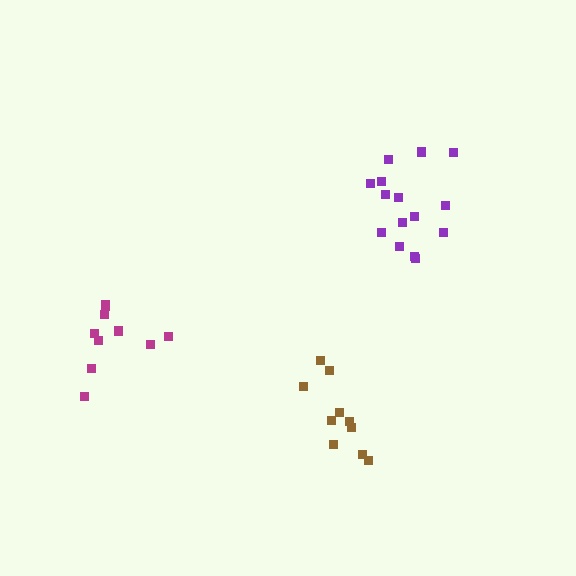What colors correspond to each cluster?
The clusters are colored: purple, magenta, brown.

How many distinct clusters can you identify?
There are 3 distinct clusters.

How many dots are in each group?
Group 1: 15 dots, Group 2: 10 dots, Group 3: 10 dots (35 total).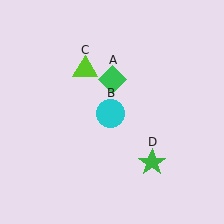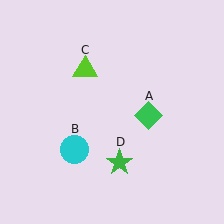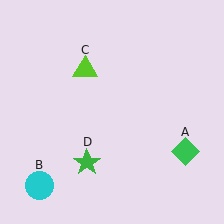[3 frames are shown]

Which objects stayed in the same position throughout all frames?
Lime triangle (object C) remained stationary.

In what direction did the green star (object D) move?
The green star (object D) moved left.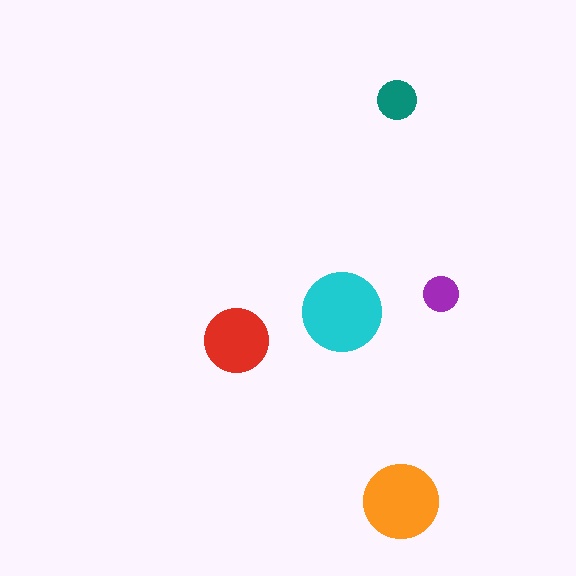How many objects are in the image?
There are 5 objects in the image.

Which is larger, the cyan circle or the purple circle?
The cyan one.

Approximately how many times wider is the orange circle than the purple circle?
About 2 times wider.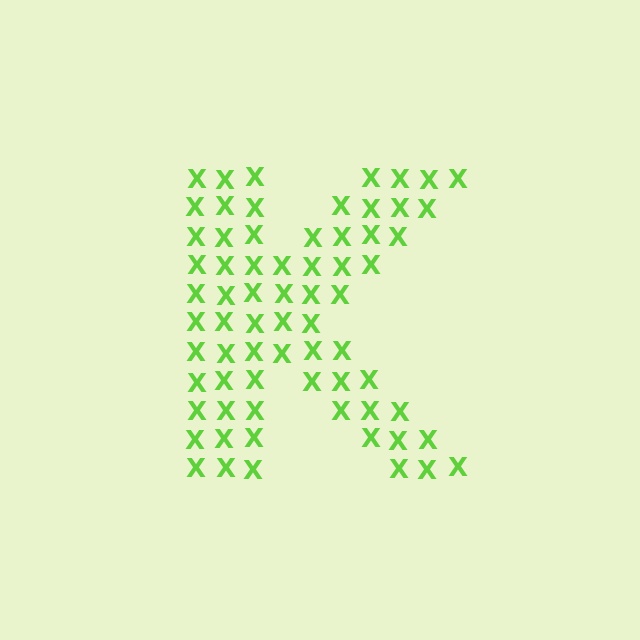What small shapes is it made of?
It is made of small letter X's.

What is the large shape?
The large shape is the letter K.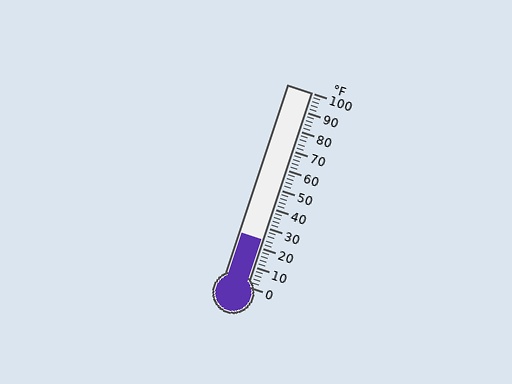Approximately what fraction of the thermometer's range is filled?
The thermometer is filled to approximately 25% of its range.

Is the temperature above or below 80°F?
The temperature is below 80°F.